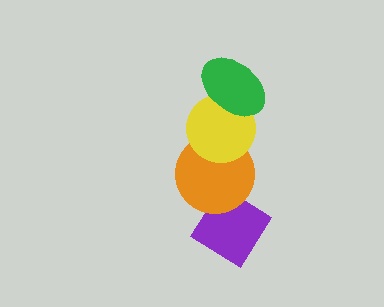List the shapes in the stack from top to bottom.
From top to bottom: the green ellipse, the yellow circle, the orange circle, the purple diamond.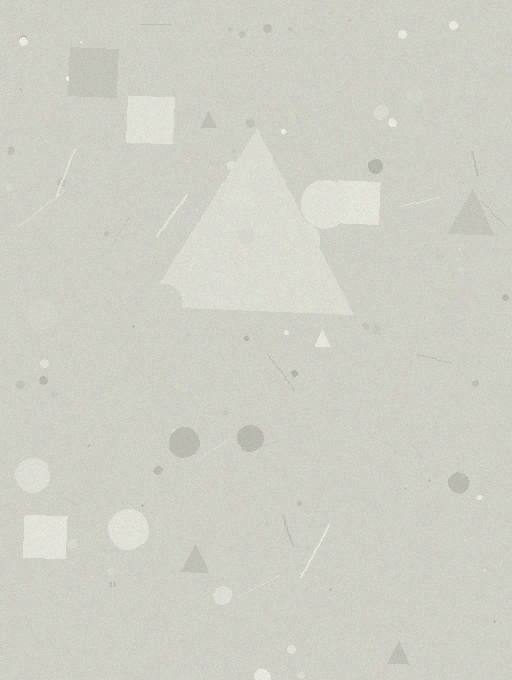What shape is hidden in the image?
A triangle is hidden in the image.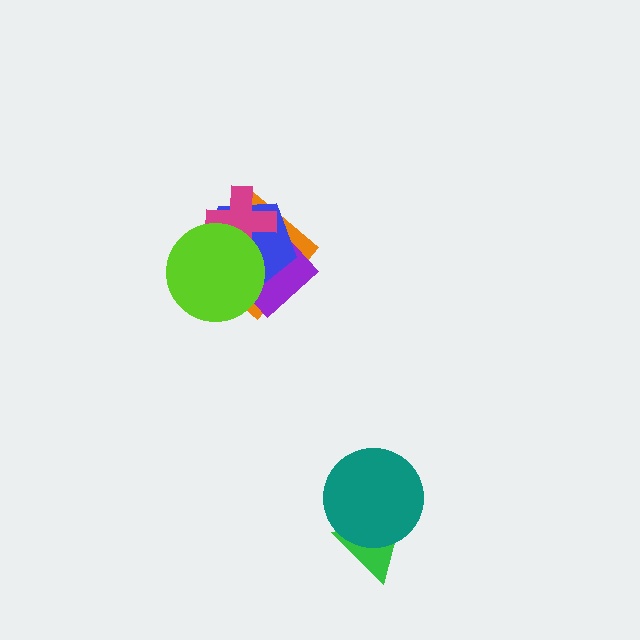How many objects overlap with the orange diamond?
4 objects overlap with the orange diamond.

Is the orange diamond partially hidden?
Yes, it is partially covered by another shape.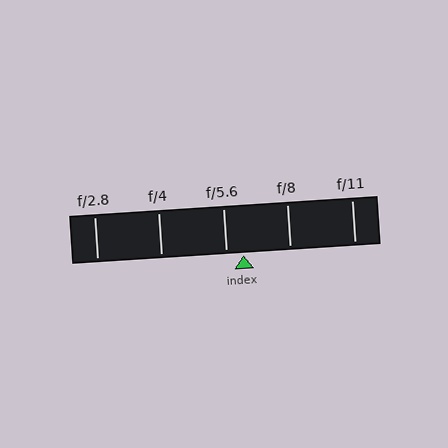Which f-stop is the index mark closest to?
The index mark is closest to f/5.6.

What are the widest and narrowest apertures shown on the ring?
The widest aperture shown is f/2.8 and the narrowest is f/11.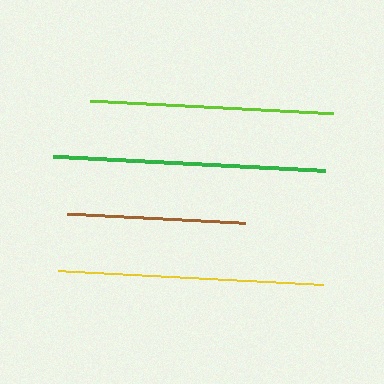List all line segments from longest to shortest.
From longest to shortest: green, yellow, lime, brown.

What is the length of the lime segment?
The lime segment is approximately 244 pixels long.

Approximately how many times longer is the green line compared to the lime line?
The green line is approximately 1.1 times the length of the lime line.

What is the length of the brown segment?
The brown segment is approximately 179 pixels long.